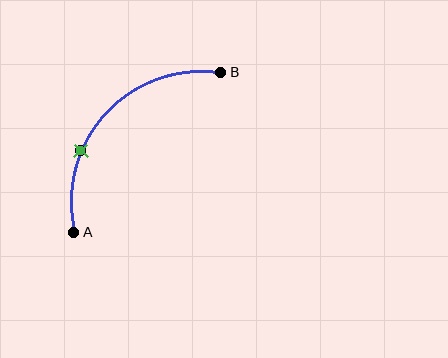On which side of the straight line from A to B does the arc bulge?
The arc bulges above and to the left of the straight line connecting A and B.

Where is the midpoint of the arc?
The arc midpoint is the point on the curve farthest from the straight line joining A and B. It sits above and to the left of that line.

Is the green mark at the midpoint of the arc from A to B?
No. The green mark lies on the arc but is closer to endpoint A. The arc midpoint would be at the point on the curve equidistant along the arc from both A and B.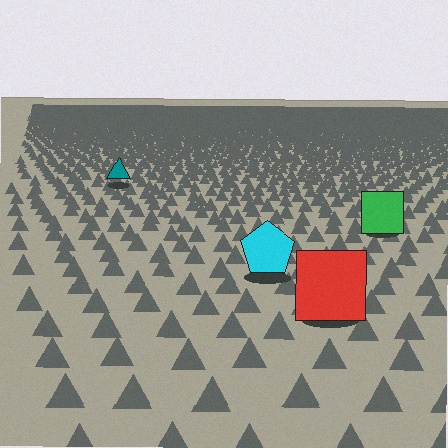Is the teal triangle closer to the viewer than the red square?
No. The red square is closer — you can tell from the texture gradient: the ground texture is coarser near it.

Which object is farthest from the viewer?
The teal triangle is farthest from the viewer. It appears smaller and the ground texture around it is denser.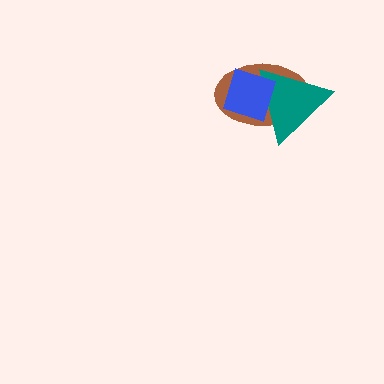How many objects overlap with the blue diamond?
2 objects overlap with the blue diamond.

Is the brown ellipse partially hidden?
Yes, it is partially covered by another shape.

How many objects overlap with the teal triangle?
2 objects overlap with the teal triangle.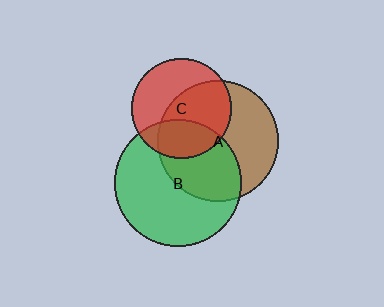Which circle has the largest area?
Circle B (green).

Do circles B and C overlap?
Yes.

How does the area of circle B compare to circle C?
Approximately 1.6 times.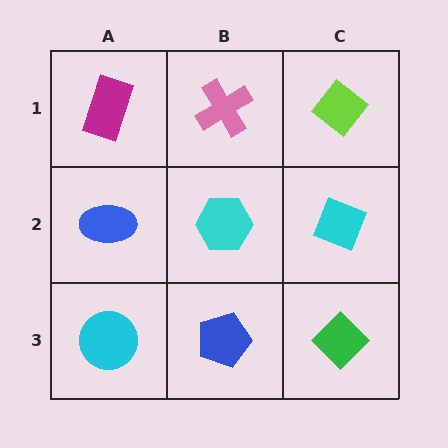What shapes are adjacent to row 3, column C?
A cyan diamond (row 2, column C), a blue pentagon (row 3, column B).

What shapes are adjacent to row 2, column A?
A magenta rectangle (row 1, column A), a cyan circle (row 3, column A), a cyan hexagon (row 2, column B).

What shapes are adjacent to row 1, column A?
A blue ellipse (row 2, column A), a pink cross (row 1, column B).